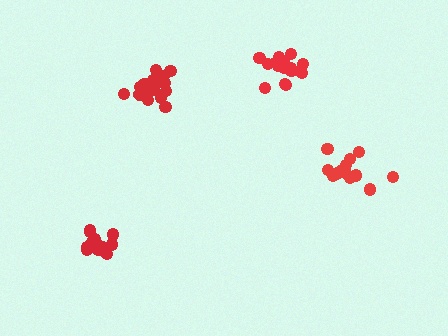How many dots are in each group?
Group 1: 17 dots, Group 2: 16 dots, Group 3: 15 dots, Group 4: 15 dots (63 total).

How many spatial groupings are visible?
There are 4 spatial groupings.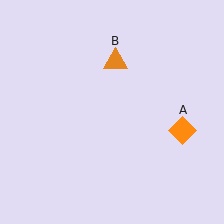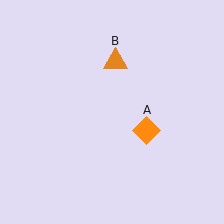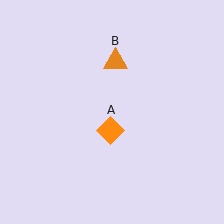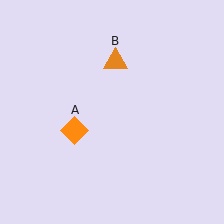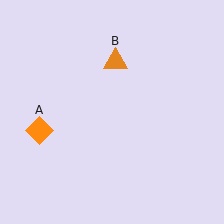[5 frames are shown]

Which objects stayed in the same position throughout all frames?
Orange triangle (object B) remained stationary.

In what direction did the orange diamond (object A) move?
The orange diamond (object A) moved left.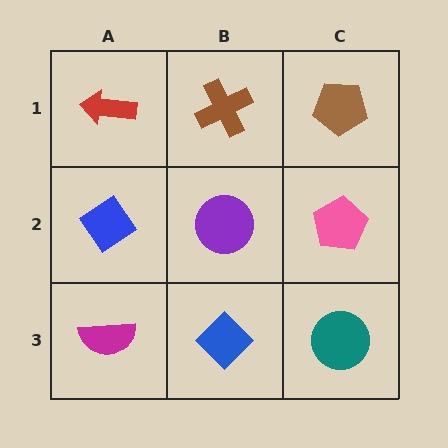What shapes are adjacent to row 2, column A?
A red arrow (row 1, column A), a magenta semicircle (row 3, column A), a purple circle (row 2, column B).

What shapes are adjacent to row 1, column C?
A pink pentagon (row 2, column C), a brown cross (row 1, column B).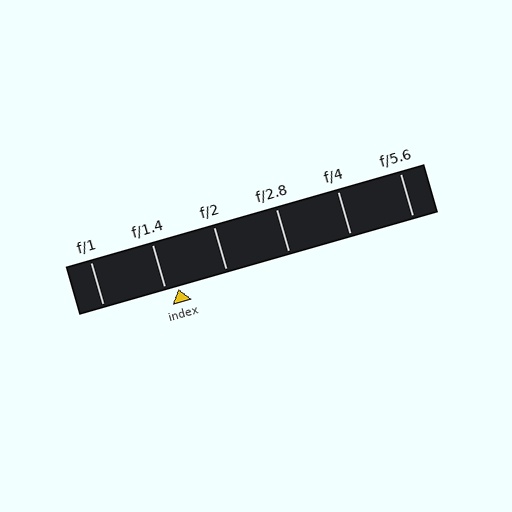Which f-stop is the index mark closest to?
The index mark is closest to f/1.4.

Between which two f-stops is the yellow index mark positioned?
The index mark is between f/1.4 and f/2.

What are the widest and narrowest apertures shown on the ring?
The widest aperture shown is f/1 and the narrowest is f/5.6.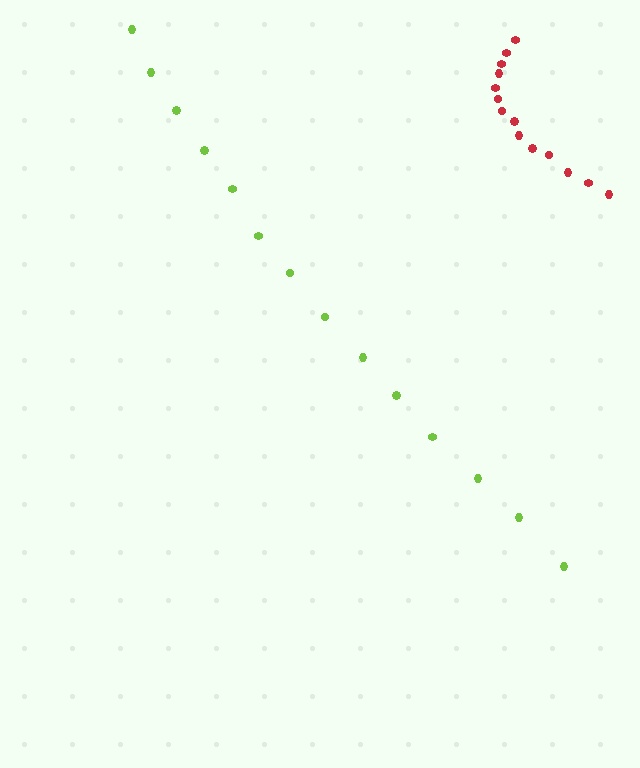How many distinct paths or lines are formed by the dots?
There are 2 distinct paths.